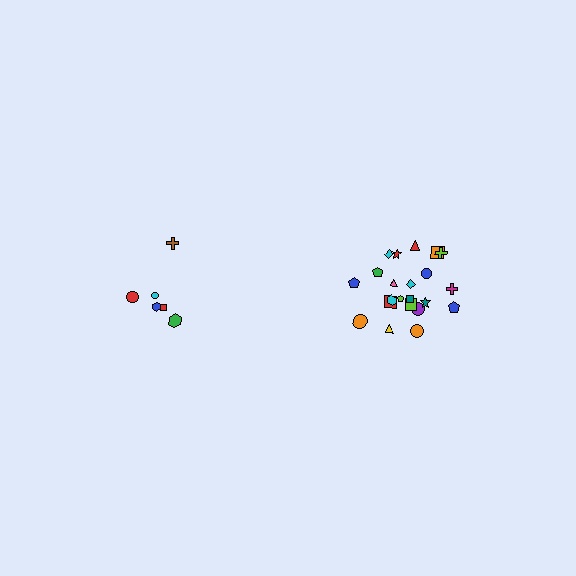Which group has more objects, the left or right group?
The right group.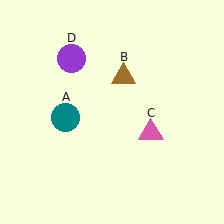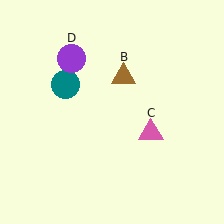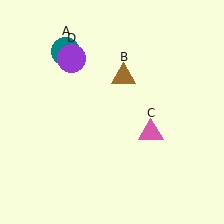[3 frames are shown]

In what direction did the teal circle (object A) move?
The teal circle (object A) moved up.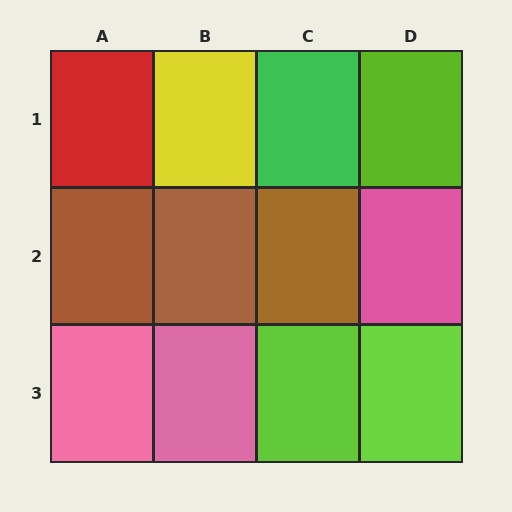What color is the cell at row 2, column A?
Brown.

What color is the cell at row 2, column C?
Brown.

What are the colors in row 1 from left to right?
Red, yellow, green, lime.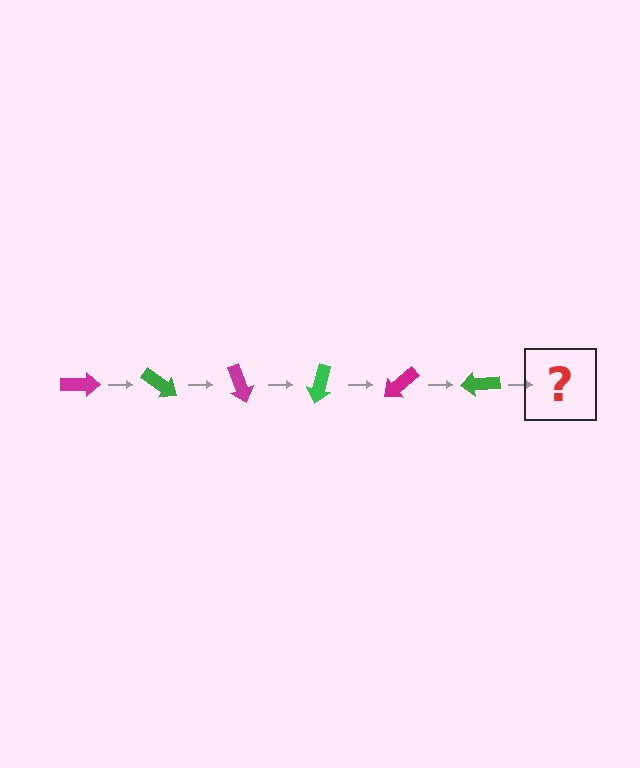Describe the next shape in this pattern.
It should be a magenta arrow, rotated 210 degrees from the start.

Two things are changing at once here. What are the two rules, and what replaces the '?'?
The two rules are that it rotates 35 degrees each step and the color cycles through magenta and green. The '?' should be a magenta arrow, rotated 210 degrees from the start.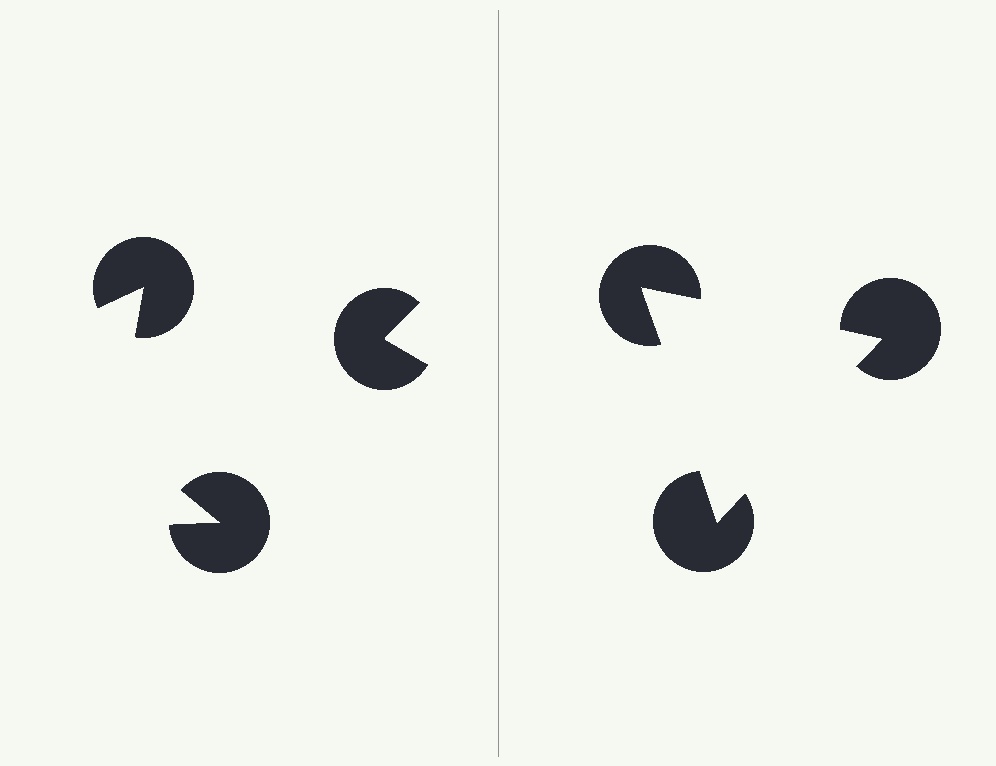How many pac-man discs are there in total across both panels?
6 — 3 on each side.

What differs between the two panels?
The pac-man discs are positioned identically on both sides; only the wedge orientations differ. On the right they align to a triangle; on the left they are misaligned.